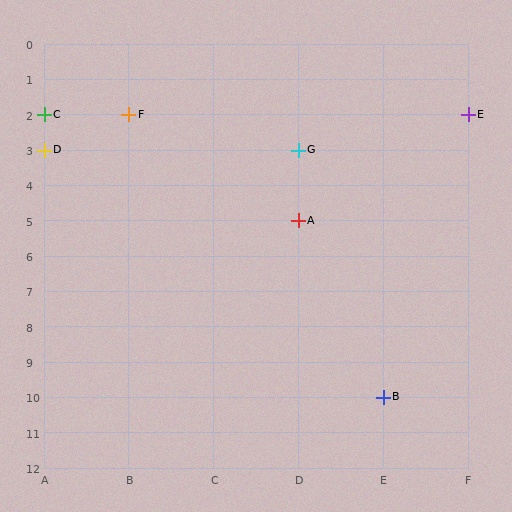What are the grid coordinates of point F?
Point F is at grid coordinates (B, 2).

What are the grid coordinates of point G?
Point G is at grid coordinates (D, 3).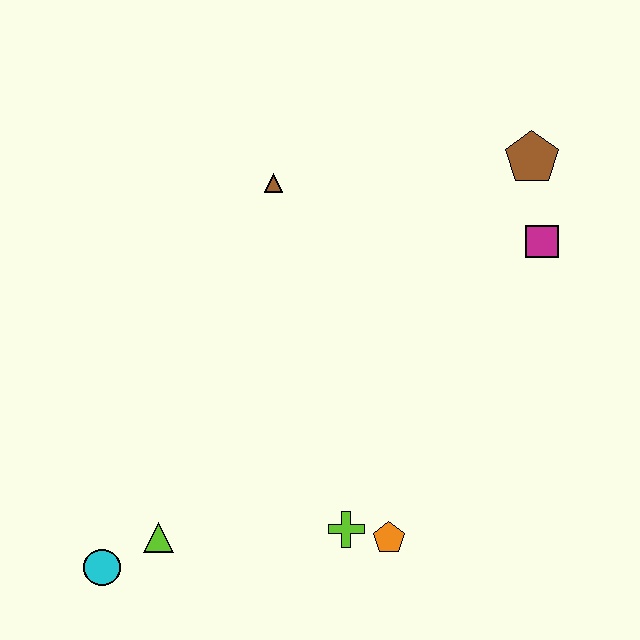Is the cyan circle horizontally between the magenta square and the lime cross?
No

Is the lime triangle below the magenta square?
Yes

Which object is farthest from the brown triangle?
The cyan circle is farthest from the brown triangle.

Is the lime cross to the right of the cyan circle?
Yes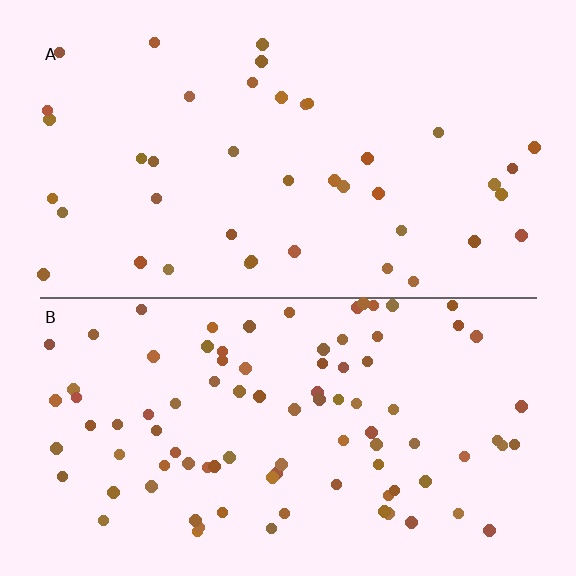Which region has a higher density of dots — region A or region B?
B (the bottom).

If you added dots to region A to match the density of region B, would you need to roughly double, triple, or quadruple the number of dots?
Approximately double.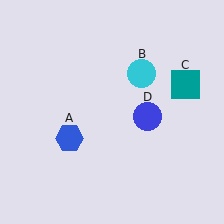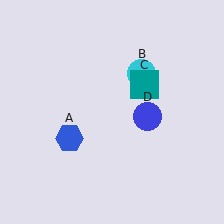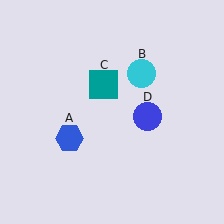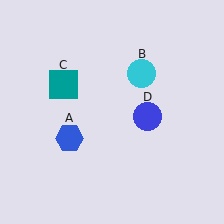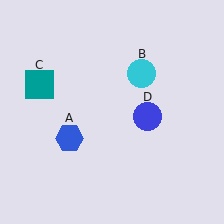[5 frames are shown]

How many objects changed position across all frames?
1 object changed position: teal square (object C).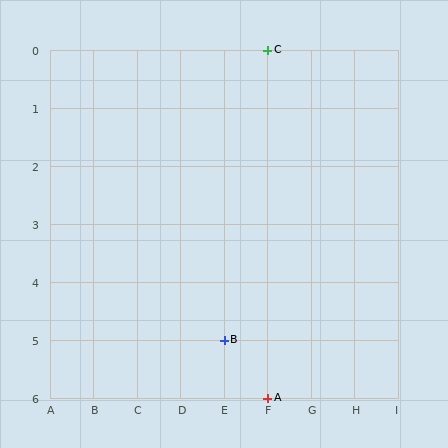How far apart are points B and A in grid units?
Points B and A are 1 column and 1 row apart (about 1.4 grid units diagonally).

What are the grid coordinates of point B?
Point B is at grid coordinates (E, 5).